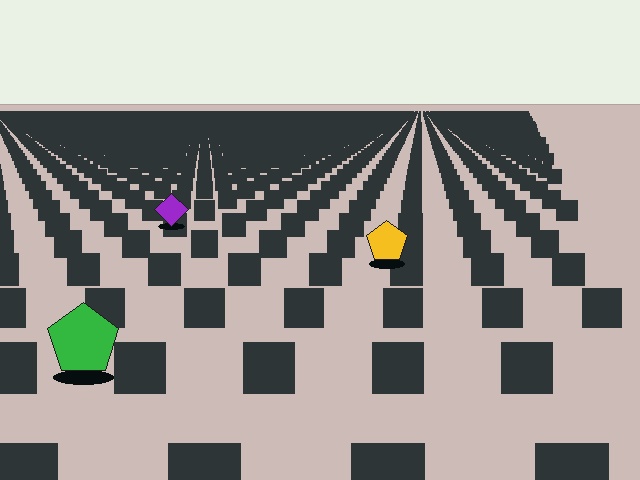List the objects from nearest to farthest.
From nearest to farthest: the green pentagon, the yellow pentagon, the purple diamond.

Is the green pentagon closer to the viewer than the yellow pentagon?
Yes. The green pentagon is closer — you can tell from the texture gradient: the ground texture is coarser near it.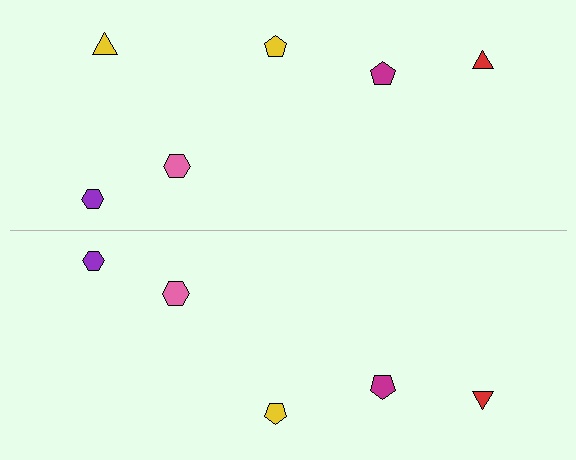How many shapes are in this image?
There are 11 shapes in this image.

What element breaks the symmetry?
A yellow triangle is missing from the bottom side.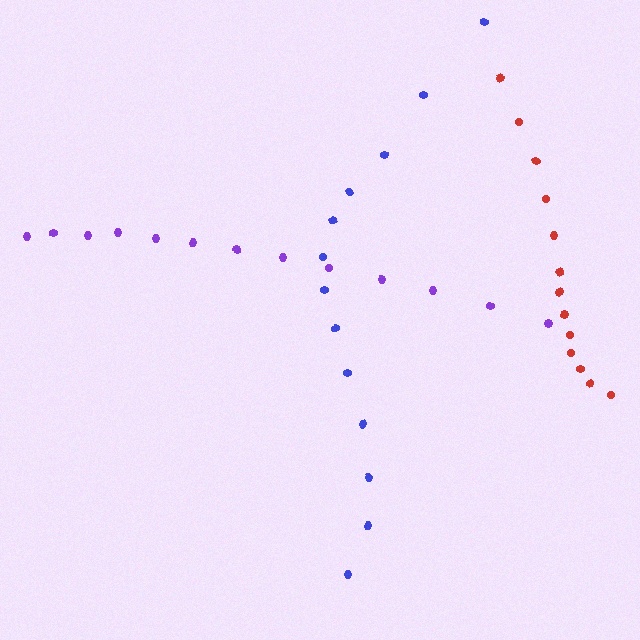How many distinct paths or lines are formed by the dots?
There are 3 distinct paths.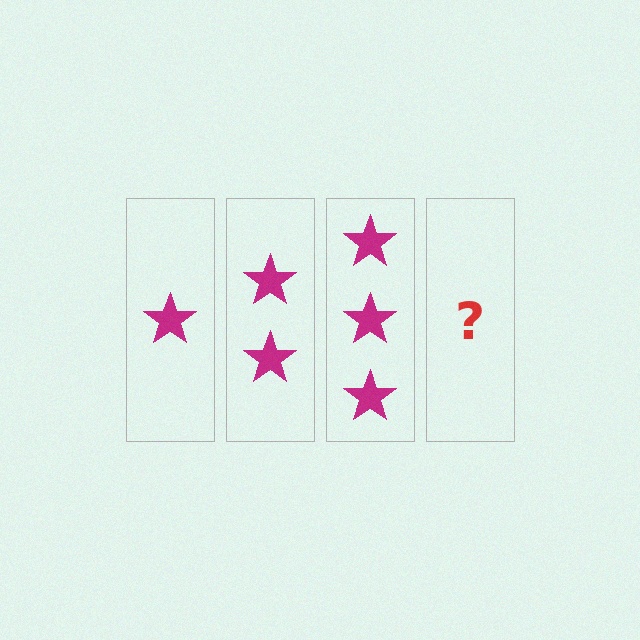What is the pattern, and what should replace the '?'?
The pattern is that each step adds one more star. The '?' should be 4 stars.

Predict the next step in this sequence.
The next step is 4 stars.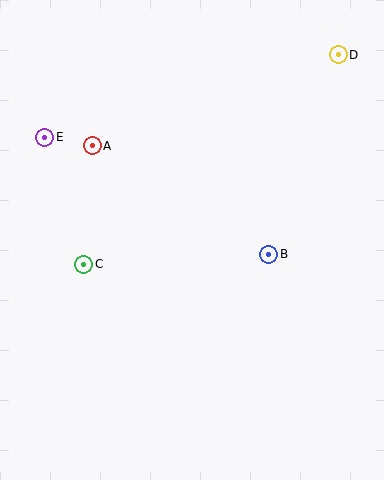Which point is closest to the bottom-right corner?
Point B is closest to the bottom-right corner.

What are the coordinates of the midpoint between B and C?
The midpoint between B and C is at (176, 259).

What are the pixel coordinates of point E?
Point E is at (45, 137).